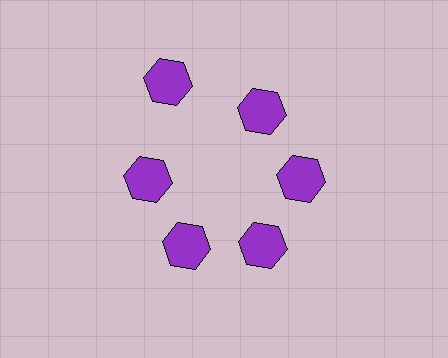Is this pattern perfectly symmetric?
No. The 6 purple hexagons are arranged in a ring, but one element near the 11 o'clock position is pushed outward from the center, breaking the 6-fold rotational symmetry.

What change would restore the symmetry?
The symmetry would be restored by moving it inward, back onto the ring so that all 6 hexagons sit at equal angles and equal distance from the center.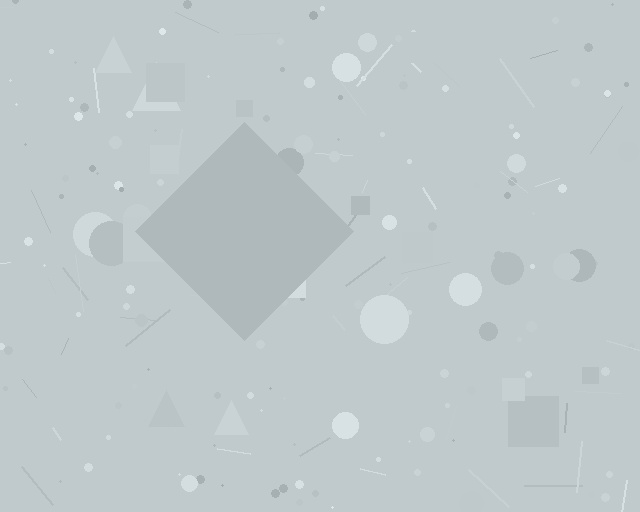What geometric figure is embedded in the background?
A diamond is embedded in the background.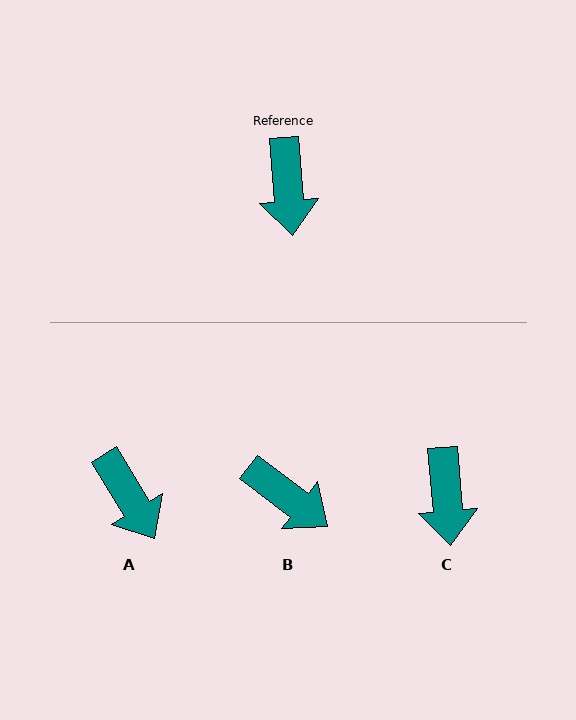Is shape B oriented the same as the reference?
No, it is off by about 48 degrees.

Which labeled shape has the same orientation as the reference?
C.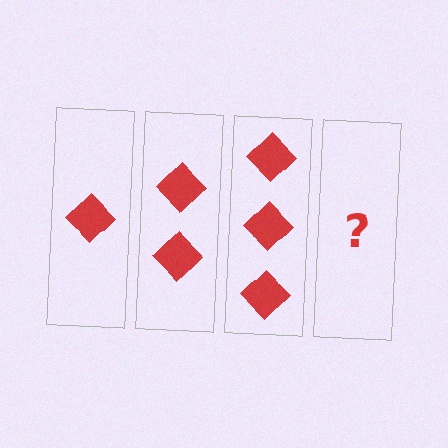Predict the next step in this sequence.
The next step is 4 diamonds.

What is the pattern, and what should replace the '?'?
The pattern is that each step adds one more diamond. The '?' should be 4 diamonds.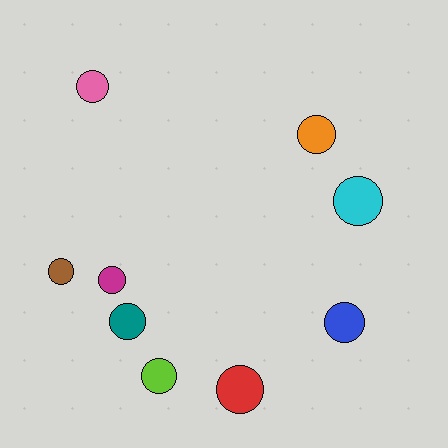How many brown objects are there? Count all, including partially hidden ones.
There is 1 brown object.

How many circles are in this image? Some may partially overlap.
There are 9 circles.